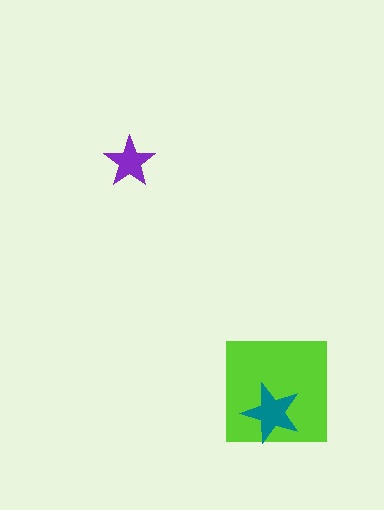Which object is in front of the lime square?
The teal star is in front of the lime square.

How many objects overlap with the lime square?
1 object overlaps with the lime square.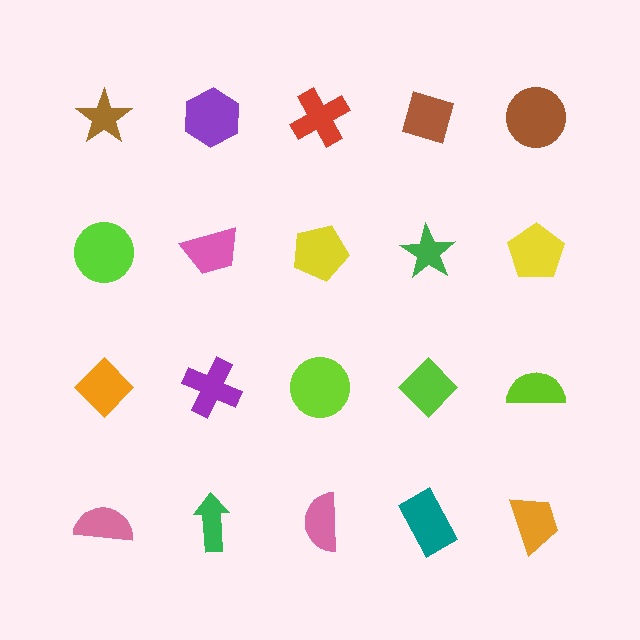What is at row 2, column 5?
A yellow pentagon.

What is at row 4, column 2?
A green arrow.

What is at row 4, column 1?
A pink semicircle.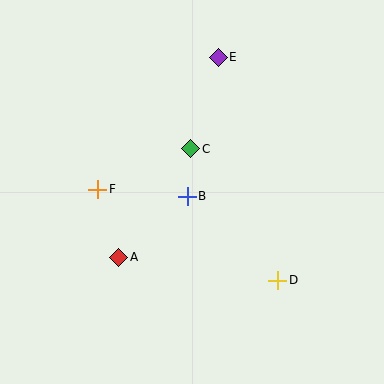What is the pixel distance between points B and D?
The distance between B and D is 124 pixels.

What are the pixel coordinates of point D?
Point D is at (278, 280).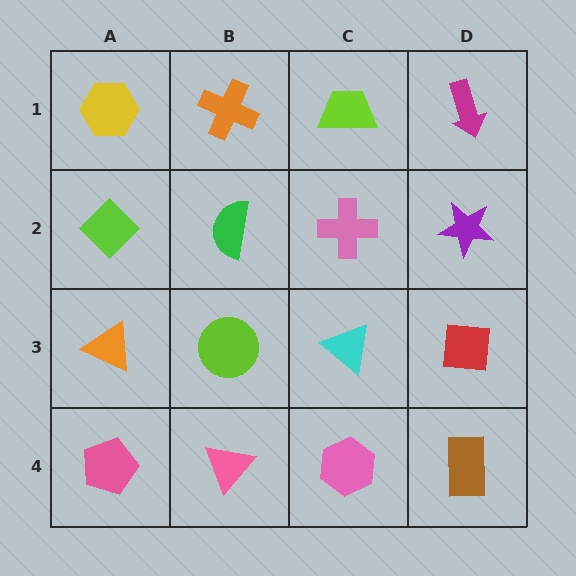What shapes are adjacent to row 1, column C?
A pink cross (row 2, column C), an orange cross (row 1, column B), a magenta arrow (row 1, column D).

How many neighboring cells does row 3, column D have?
3.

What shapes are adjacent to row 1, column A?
A lime diamond (row 2, column A), an orange cross (row 1, column B).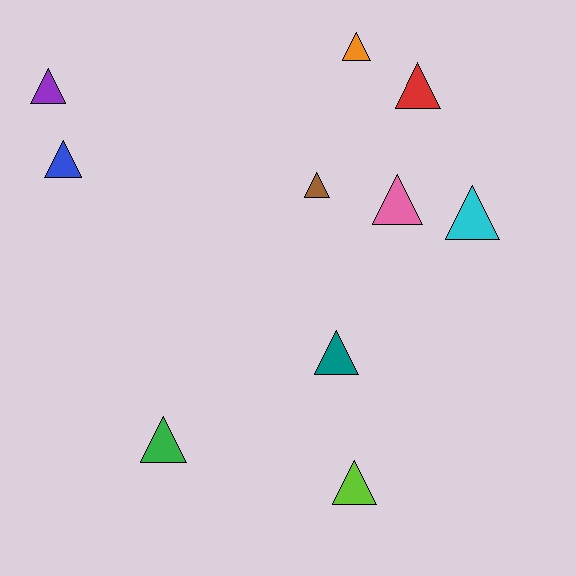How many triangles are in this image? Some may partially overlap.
There are 10 triangles.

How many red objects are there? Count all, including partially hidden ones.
There is 1 red object.